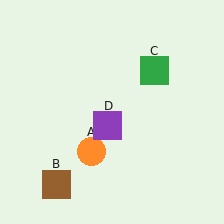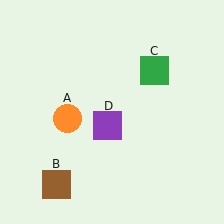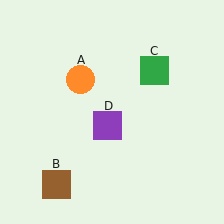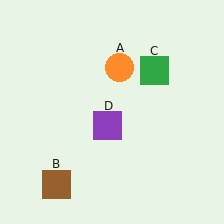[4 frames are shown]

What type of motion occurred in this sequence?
The orange circle (object A) rotated clockwise around the center of the scene.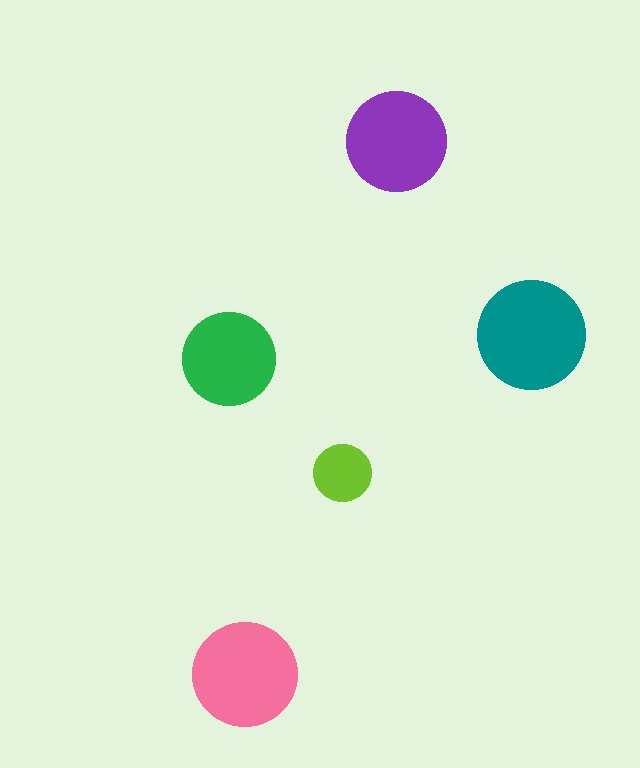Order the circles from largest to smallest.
the teal one, the pink one, the purple one, the green one, the lime one.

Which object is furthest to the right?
The teal circle is rightmost.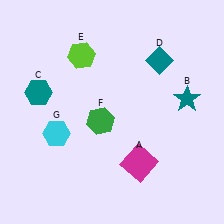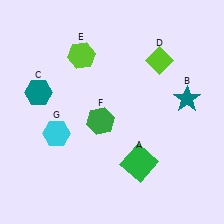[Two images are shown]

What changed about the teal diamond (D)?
In Image 1, D is teal. In Image 2, it changed to lime.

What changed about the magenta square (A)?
In Image 1, A is magenta. In Image 2, it changed to green.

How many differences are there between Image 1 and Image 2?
There are 2 differences between the two images.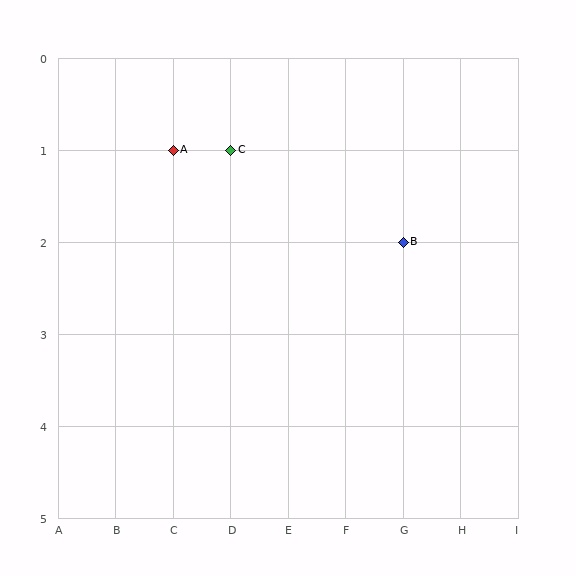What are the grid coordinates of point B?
Point B is at grid coordinates (G, 2).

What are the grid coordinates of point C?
Point C is at grid coordinates (D, 1).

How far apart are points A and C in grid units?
Points A and C are 1 column apart.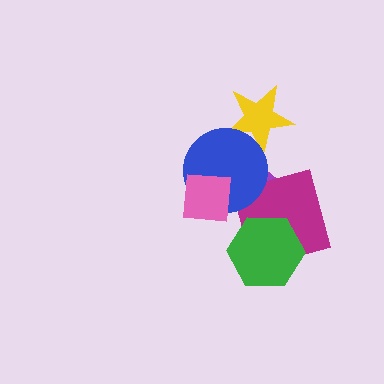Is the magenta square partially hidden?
Yes, it is partially covered by another shape.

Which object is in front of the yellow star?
The blue circle is in front of the yellow star.